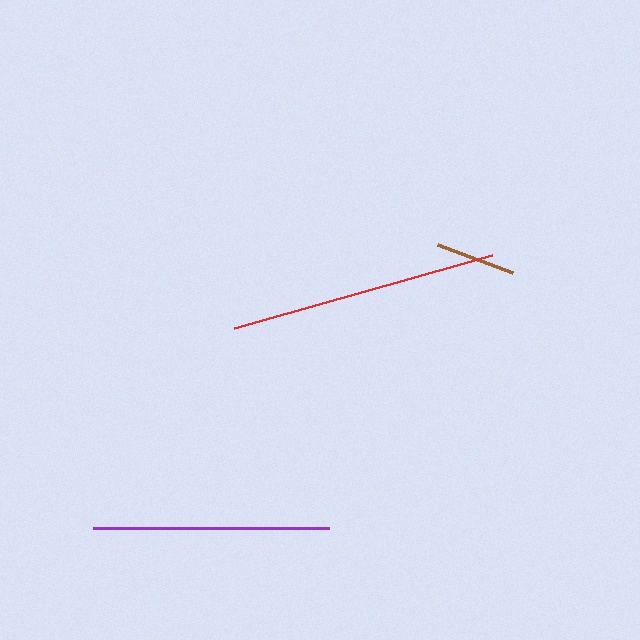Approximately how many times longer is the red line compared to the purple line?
The red line is approximately 1.1 times the length of the purple line.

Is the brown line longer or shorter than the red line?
The red line is longer than the brown line.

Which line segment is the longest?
The red line is the longest at approximately 269 pixels.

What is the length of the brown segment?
The brown segment is approximately 80 pixels long.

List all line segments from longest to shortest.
From longest to shortest: red, purple, brown.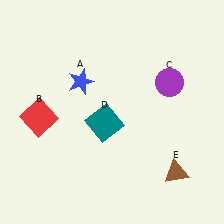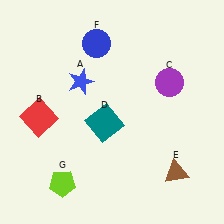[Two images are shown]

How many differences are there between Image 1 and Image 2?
There are 2 differences between the two images.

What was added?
A blue circle (F), a lime pentagon (G) were added in Image 2.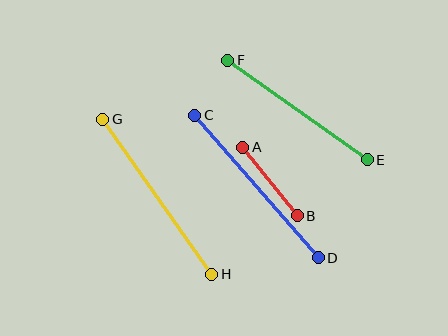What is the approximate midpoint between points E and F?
The midpoint is at approximately (297, 110) pixels.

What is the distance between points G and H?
The distance is approximately 189 pixels.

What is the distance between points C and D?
The distance is approximately 189 pixels.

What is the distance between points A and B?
The distance is approximately 88 pixels.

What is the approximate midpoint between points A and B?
The midpoint is at approximately (270, 181) pixels.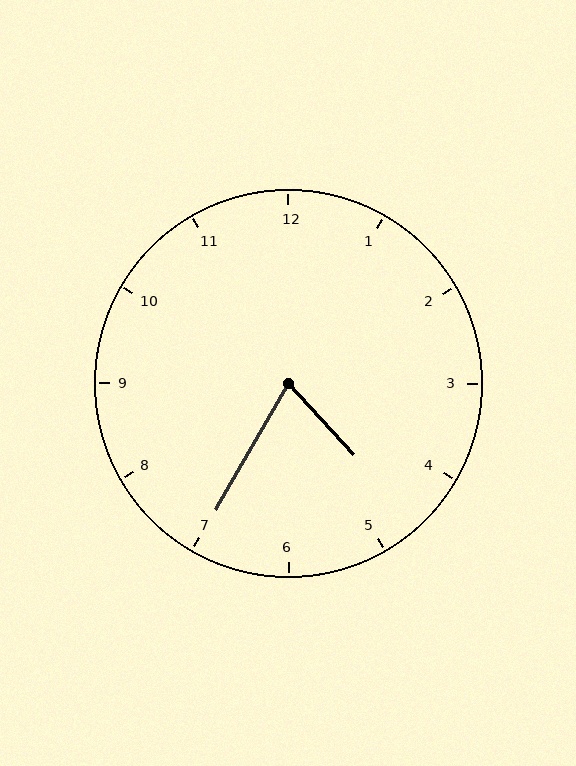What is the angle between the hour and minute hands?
Approximately 72 degrees.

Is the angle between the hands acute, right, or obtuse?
It is acute.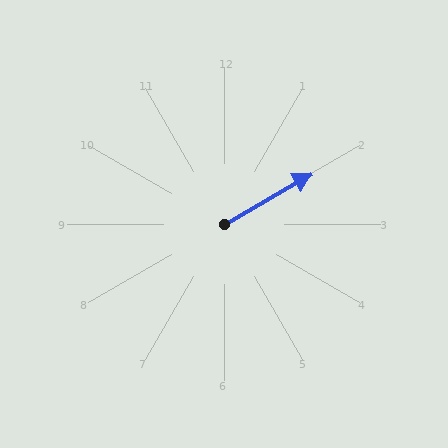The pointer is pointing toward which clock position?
Roughly 2 o'clock.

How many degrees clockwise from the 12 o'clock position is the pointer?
Approximately 60 degrees.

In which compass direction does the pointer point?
Northeast.